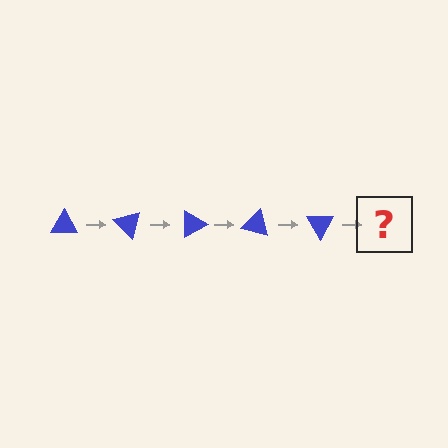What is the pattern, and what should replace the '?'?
The pattern is that the triangle rotates 45 degrees each step. The '?' should be a blue triangle rotated 225 degrees.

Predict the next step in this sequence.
The next step is a blue triangle rotated 225 degrees.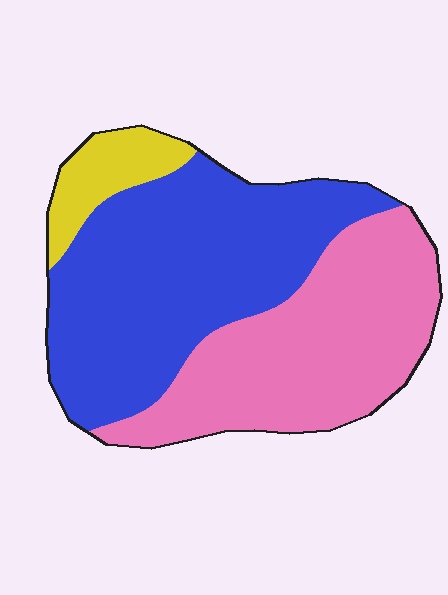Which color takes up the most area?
Blue, at roughly 50%.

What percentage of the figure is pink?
Pink covers roughly 40% of the figure.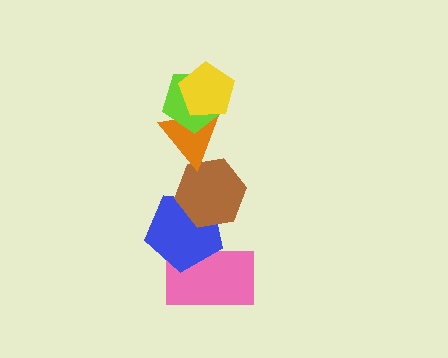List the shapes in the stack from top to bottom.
From top to bottom: the yellow pentagon, the lime pentagon, the orange triangle, the brown hexagon, the blue pentagon, the pink rectangle.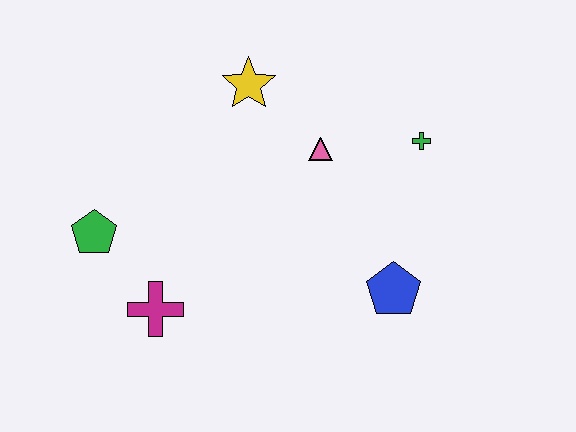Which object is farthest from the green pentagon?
The green cross is farthest from the green pentagon.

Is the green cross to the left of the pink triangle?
No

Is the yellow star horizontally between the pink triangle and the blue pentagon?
No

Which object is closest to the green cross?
The pink triangle is closest to the green cross.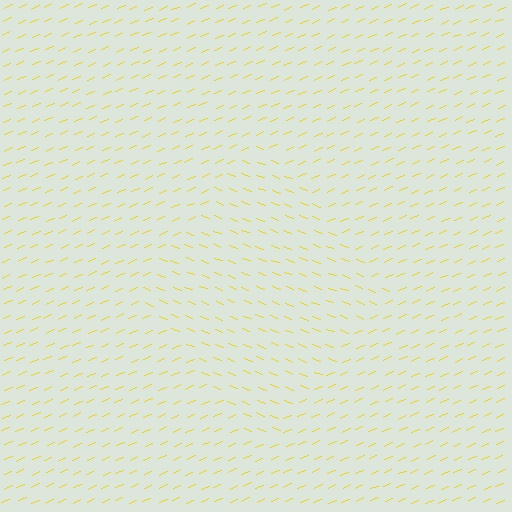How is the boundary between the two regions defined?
The boundary is defined purely by a change in line orientation (approximately 45 degrees difference). All lines are the same color and thickness.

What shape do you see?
I see a diamond.